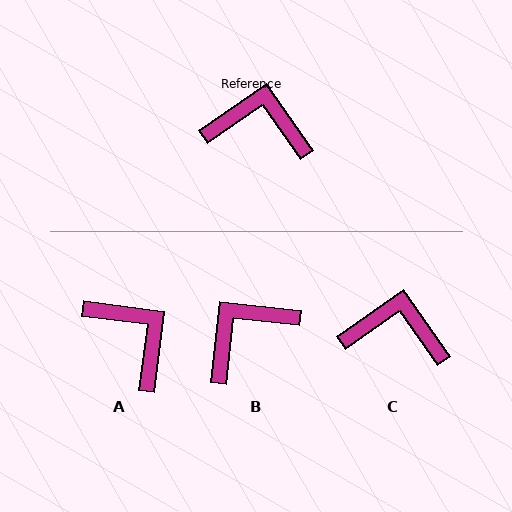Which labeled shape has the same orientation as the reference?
C.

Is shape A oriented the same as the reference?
No, it is off by about 42 degrees.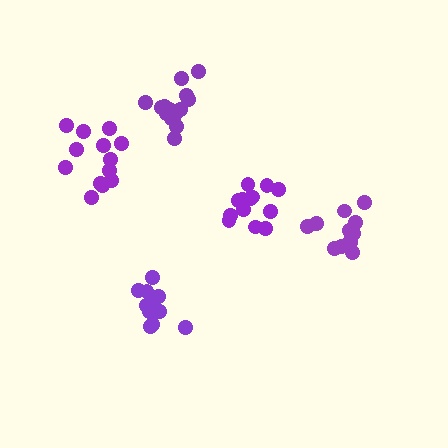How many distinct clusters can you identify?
There are 5 distinct clusters.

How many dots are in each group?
Group 1: 13 dots, Group 2: 12 dots, Group 3: 13 dots, Group 4: 12 dots, Group 5: 14 dots (64 total).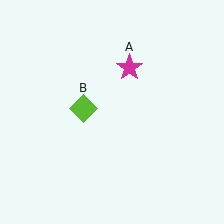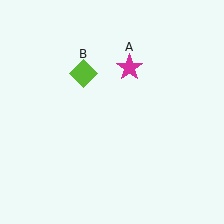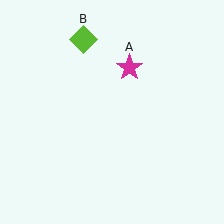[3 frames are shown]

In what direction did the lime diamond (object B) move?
The lime diamond (object B) moved up.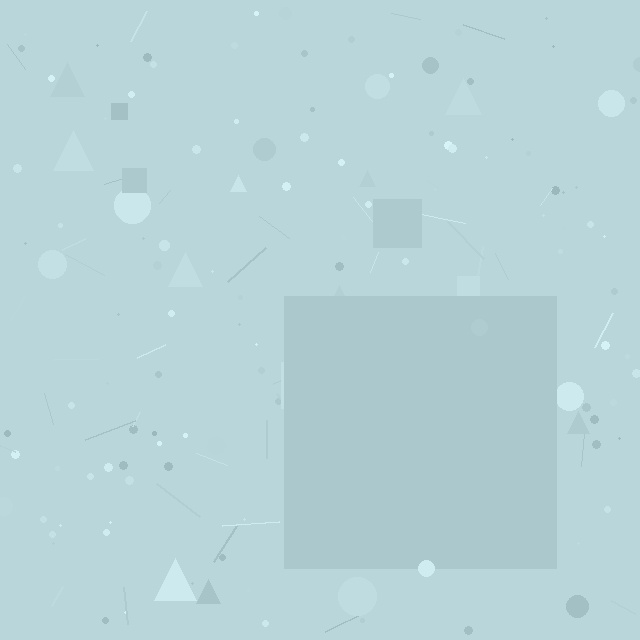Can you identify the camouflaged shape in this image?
The camouflaged shape is a square.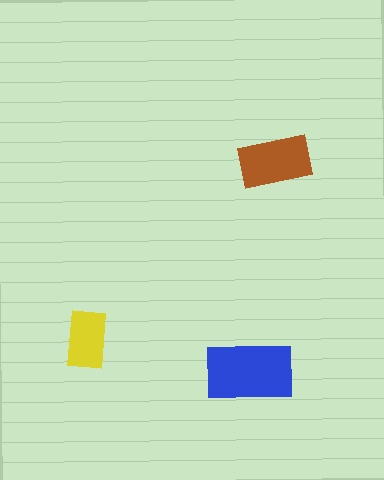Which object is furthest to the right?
The brown rectangle is rightmost.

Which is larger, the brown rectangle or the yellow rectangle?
The brown one.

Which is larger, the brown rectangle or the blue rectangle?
The blue one.